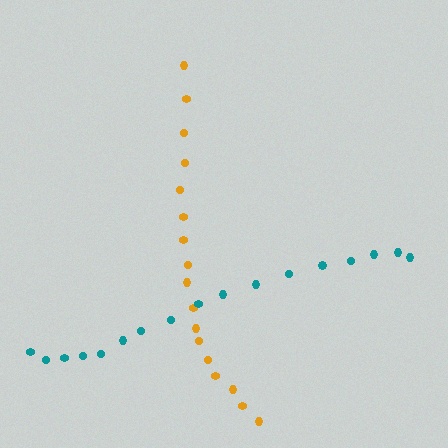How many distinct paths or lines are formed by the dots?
There are 2 distinct paths.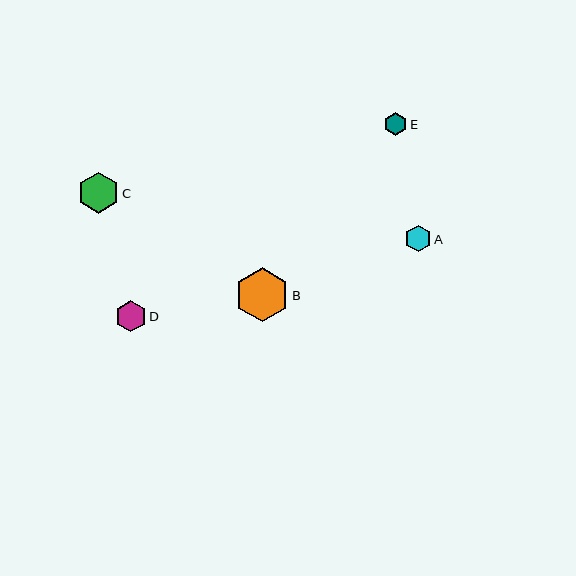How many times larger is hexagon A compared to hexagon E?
Hexagon A is approximately 1.2 times the size of hexagon E.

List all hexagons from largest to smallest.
From largest to smallest: B, C, D, A, E.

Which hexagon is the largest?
Hexagon B is the largest with a size of approximately 54 pixels.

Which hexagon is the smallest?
Hexagon E is the smallest with a size of approximately 23 pixels.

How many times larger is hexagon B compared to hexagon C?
Hexagon B is approximately 1.3 times the size of hexagon C.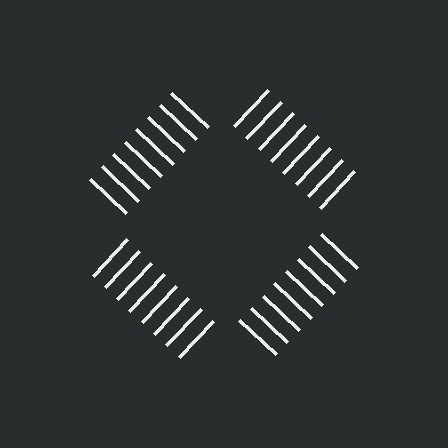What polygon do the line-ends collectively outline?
An illusory square — the line segments terminate on its edges but no continuous stroke is drawn.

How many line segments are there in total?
32 — 8 along each of the 4 edges.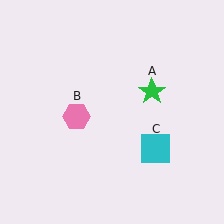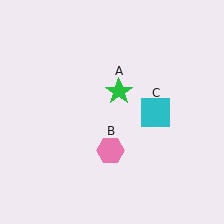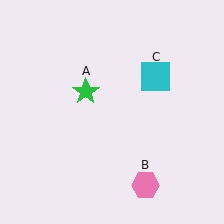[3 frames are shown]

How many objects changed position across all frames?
3 objects changed position: green star (object A), pink hexagon (object B), cyan square (object C).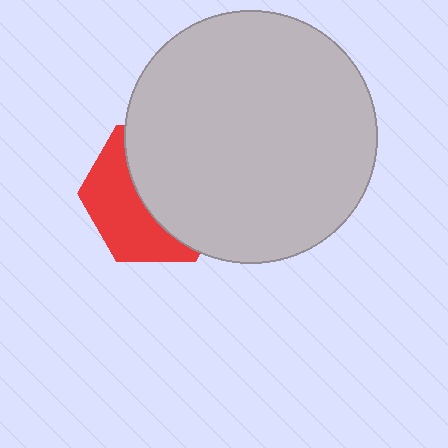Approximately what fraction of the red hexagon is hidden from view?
Roughly 58% of the red hexagon is hidden behind the light gray circle.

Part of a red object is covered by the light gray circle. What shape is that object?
It is a hexagon.